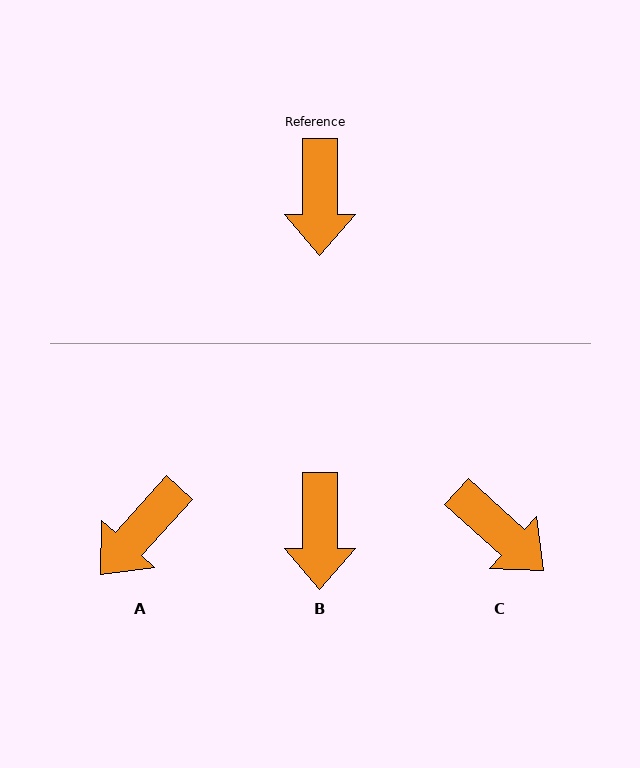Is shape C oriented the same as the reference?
No, it is off by about 48 degrees.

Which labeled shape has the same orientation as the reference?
B.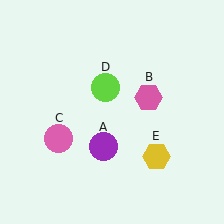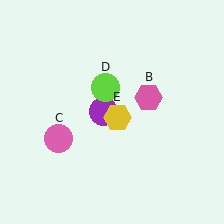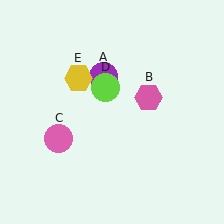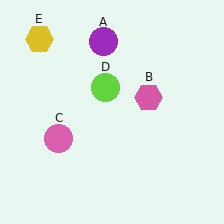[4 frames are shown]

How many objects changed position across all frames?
2 objects changed position: purple circle (object A), yellow hexagon (object E).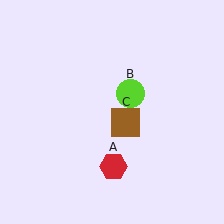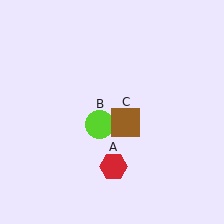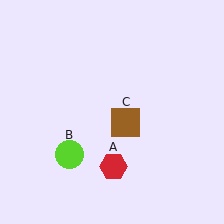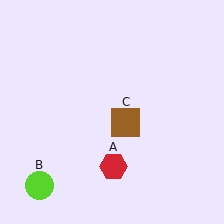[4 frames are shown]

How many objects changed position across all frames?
1 object changed position: lime circle (object B).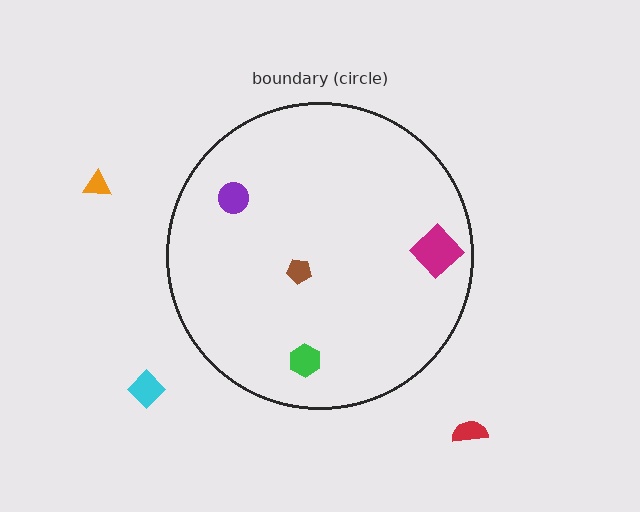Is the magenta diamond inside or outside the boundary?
Inside.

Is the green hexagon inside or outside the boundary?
Inside.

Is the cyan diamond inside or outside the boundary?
Outside.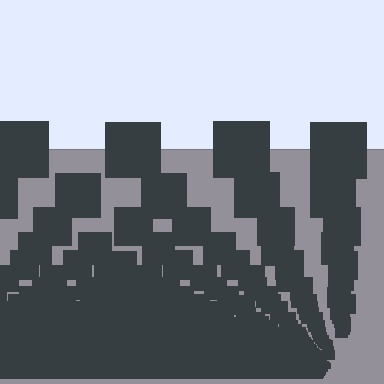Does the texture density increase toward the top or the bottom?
Density increases toward the bottom.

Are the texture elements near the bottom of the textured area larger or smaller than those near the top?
Smaller. The gradient is inverted — elements near the bottom are smaller and denser.